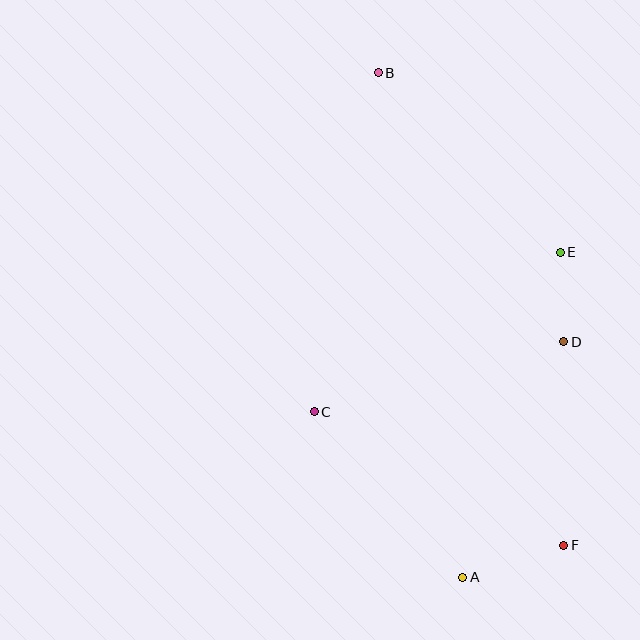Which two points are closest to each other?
Points D and E are closest to each other.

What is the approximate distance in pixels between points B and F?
The distance between B and F is approximately 507 pixels.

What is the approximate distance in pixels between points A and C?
The distance between A and C is approximately 222 pixels.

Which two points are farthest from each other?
Points A and B are farthest from each other.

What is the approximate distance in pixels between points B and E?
The distance between B and E is approximately 255 pixels.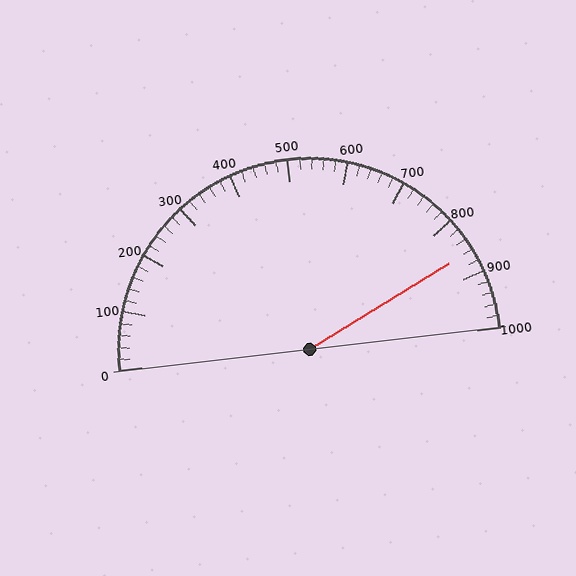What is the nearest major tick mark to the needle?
The nearest major tick mark is 900.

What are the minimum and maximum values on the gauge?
The gauge ranges from 0 to 1000.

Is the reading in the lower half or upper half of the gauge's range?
The reading is in the upper half of the range (0 to 1000).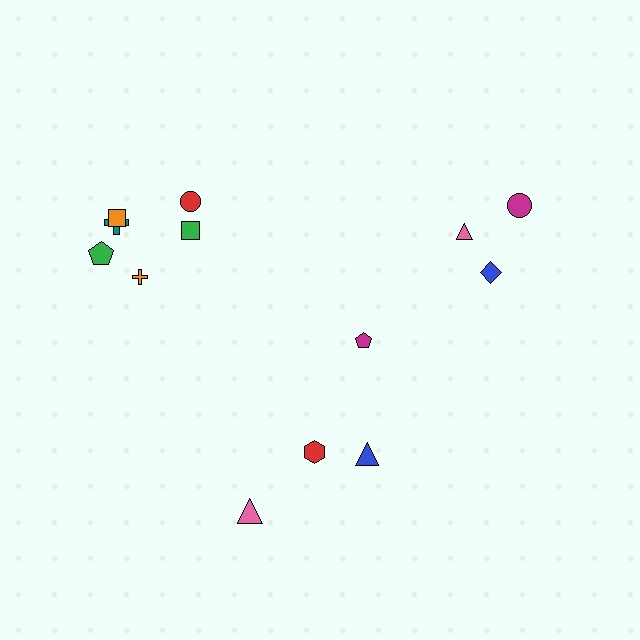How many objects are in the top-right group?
There are 4 objects.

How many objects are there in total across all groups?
There are 13 objects.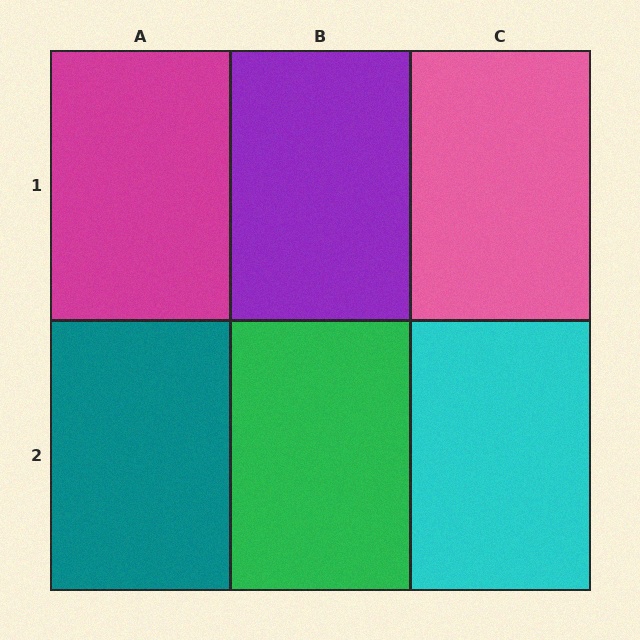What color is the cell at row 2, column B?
Green.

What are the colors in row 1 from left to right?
Magenta, purple, pink.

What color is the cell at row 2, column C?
Cyan.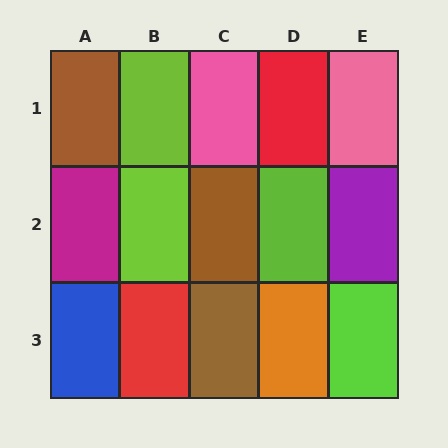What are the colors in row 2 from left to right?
Magenta, lime, brown, lime, purple.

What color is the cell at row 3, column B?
Red.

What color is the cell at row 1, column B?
Lime.